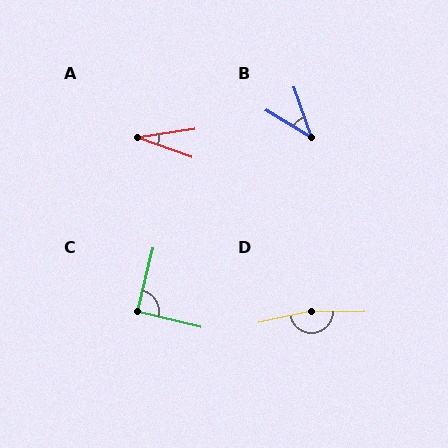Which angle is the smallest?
A, at approximately 28 degrees.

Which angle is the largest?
D, at approximately 168 degrees.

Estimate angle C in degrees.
Approximately 90 degrees.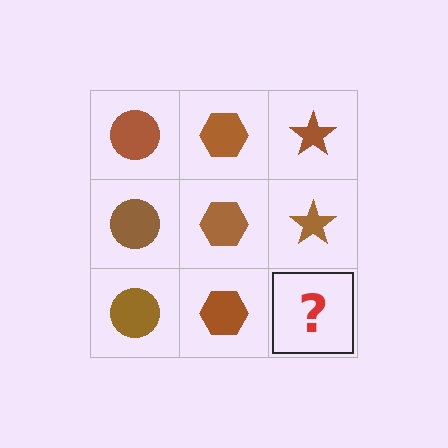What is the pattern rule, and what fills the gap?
The rule is that each column has a consistent shape. The gap should be filled with a brown star.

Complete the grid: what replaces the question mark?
The question mark should be replaced with a brown star.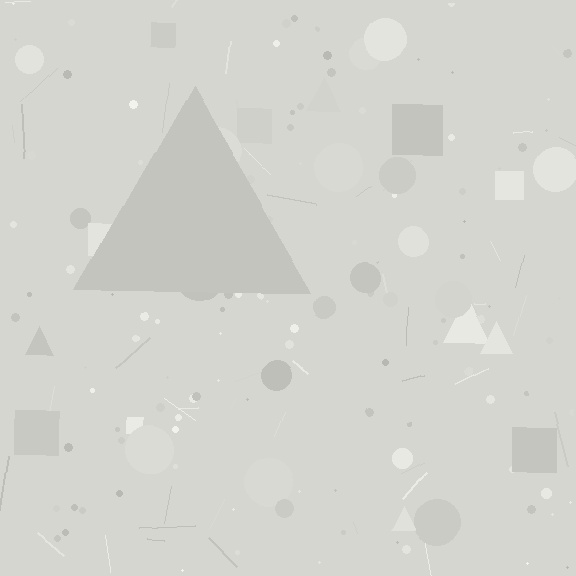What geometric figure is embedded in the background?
A triangle is embedded in the background.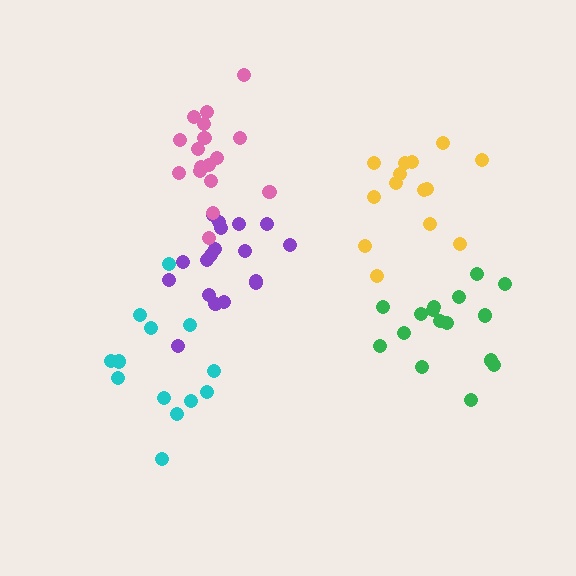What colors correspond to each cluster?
The clusters are colored: green, purple, pink, yellow, cyan.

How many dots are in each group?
Group 1: 16 dots, Group 2: 18 dots, Group 3: 17 dots, Group 4: 14 dots, Group 5: 13 dots (78 total).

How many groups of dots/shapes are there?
There are 5 groups.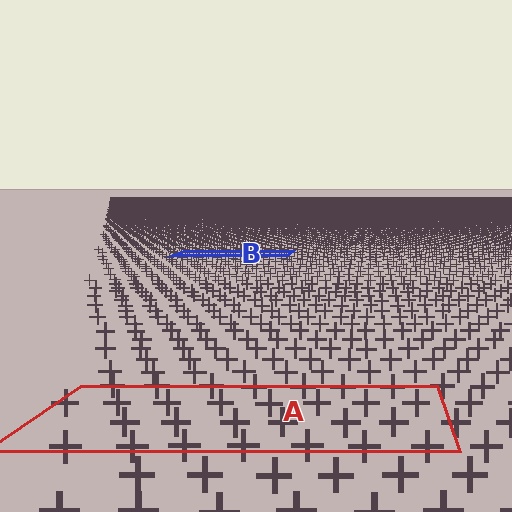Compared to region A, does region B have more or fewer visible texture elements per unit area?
Region B has more texture elements per unit area — they are packed more densely because it is farther away.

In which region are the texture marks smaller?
The texture marks are smaller in region B, because it is farther away.